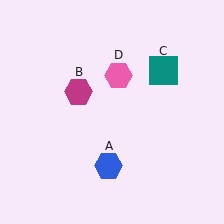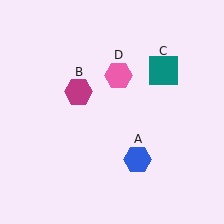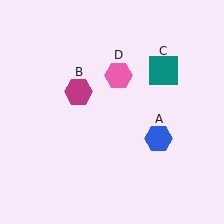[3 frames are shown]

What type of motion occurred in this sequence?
The blue hexagon (object A) rotated counterclockwise around the center of the scene.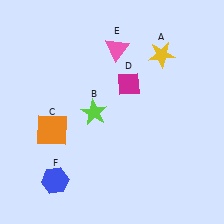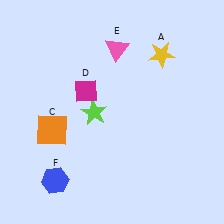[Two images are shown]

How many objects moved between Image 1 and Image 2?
1 object moved between the two images.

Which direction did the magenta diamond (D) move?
The magenta diamond (D) moved left.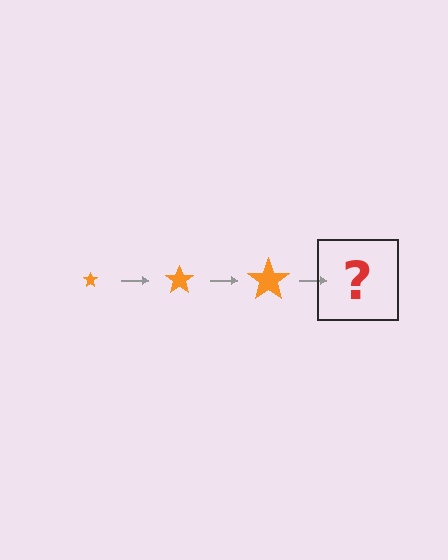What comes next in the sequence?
The next element should be an orange star, larger than the previous one.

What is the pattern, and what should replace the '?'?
The pattern is that the star gets progressively larger each step. The '?' should be an orange star, larger than the previous one.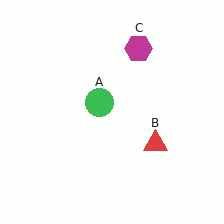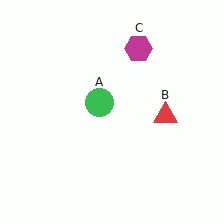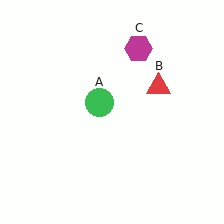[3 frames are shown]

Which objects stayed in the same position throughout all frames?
Green circle (object A) and magenta hexagon (object C) remained stationary.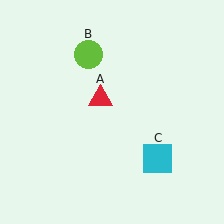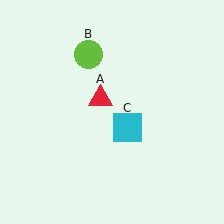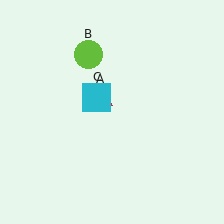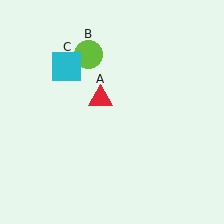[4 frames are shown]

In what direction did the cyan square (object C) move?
The cyan square (object C) moved up and to the left.